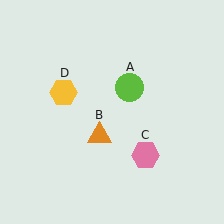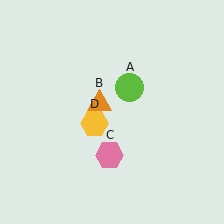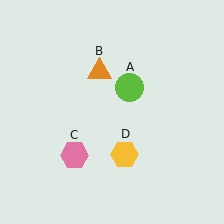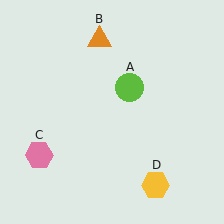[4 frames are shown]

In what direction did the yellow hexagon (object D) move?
The yellow hexagon (object D) moved down and to the right.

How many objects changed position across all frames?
3 objects changed position: orange triangle (object B), pink hexagon (object C), yellow hexagon (object D).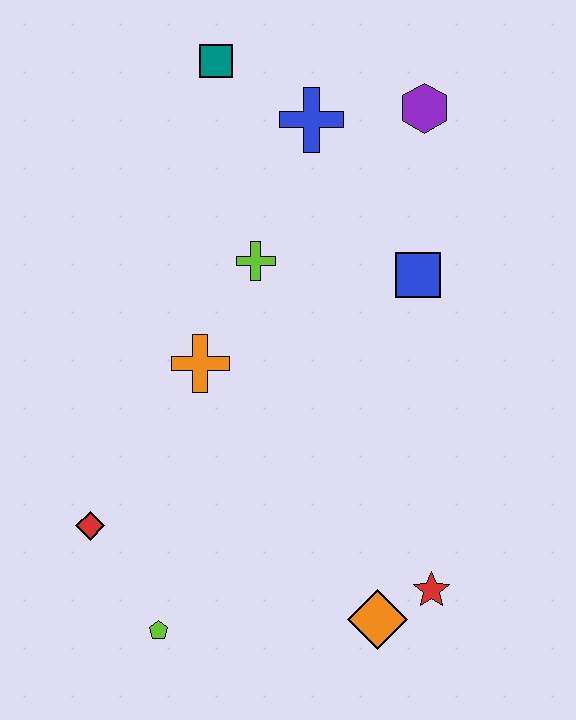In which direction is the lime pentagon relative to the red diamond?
The lime pentagon is below the red diamond.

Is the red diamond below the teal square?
Yes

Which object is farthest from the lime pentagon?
The purple hexagon is farthest from the lime pentagon.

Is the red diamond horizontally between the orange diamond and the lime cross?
No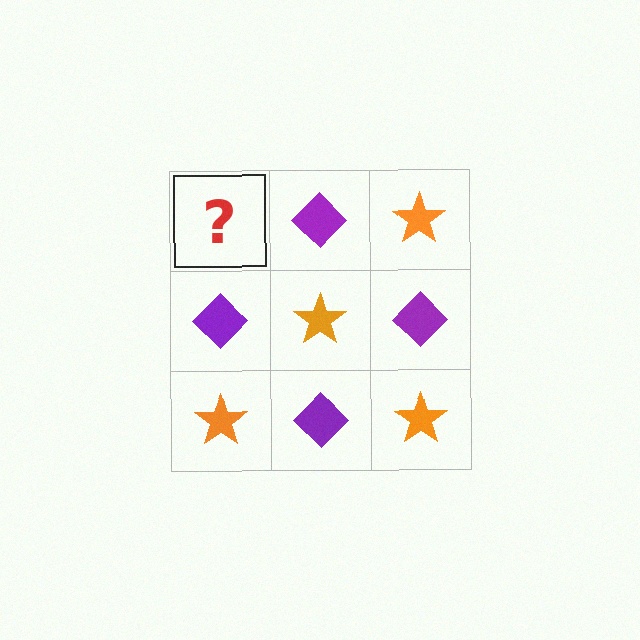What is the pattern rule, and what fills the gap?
The rule is that it alternates orange star and purple diamond in a checkerboard pattern. The gap should be filled with an orange star.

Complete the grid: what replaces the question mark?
The question mark should be replaced with an orange star.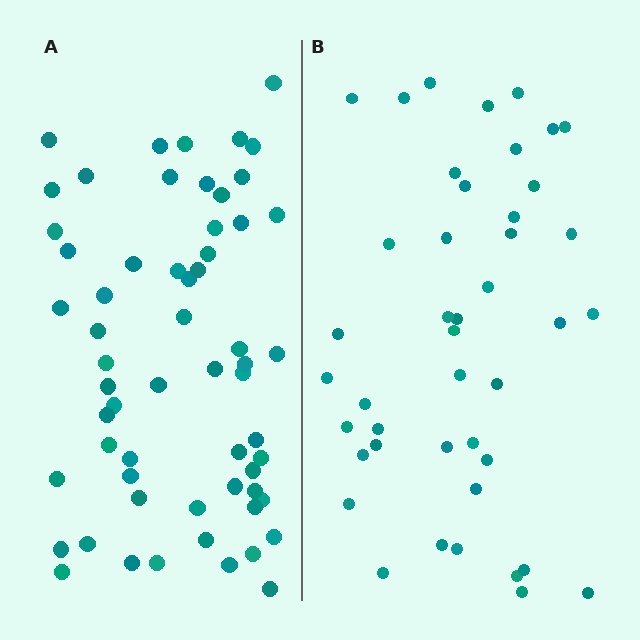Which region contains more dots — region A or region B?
Region A (the left region) has more dots.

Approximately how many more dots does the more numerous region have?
Region A has approximately 15 more dots than region B.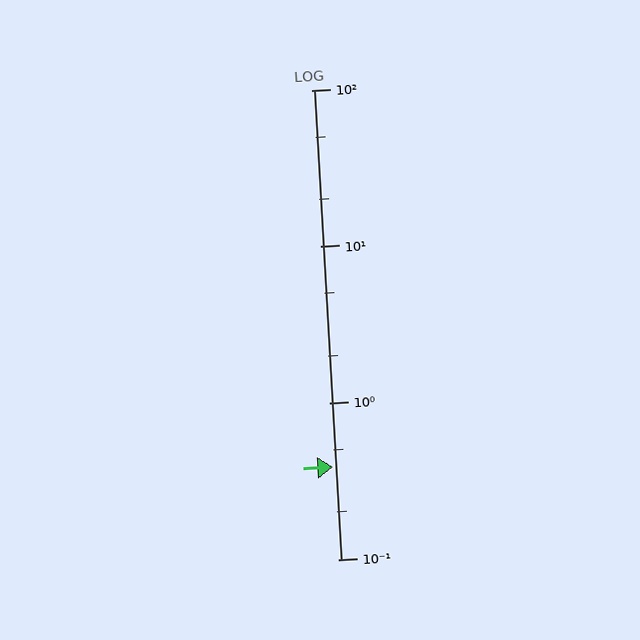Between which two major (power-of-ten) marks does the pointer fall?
The pointer is between 0.1 and 1.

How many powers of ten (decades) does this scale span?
The scale spans 3 decades, from 0.1 to 100.